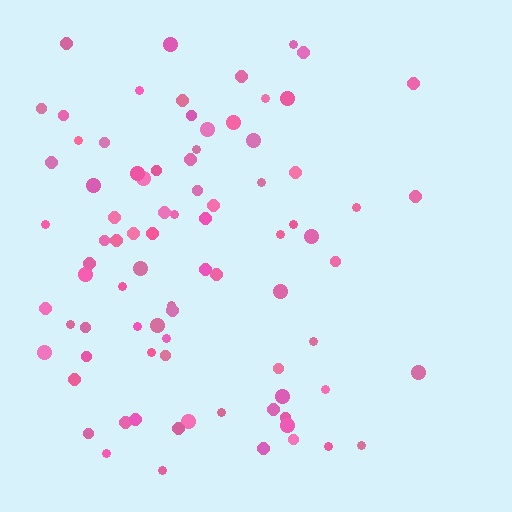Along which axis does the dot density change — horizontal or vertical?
Horizontal.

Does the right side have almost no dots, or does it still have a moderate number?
Still a moderate number, just noticeably fewer than the left.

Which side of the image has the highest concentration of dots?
The left.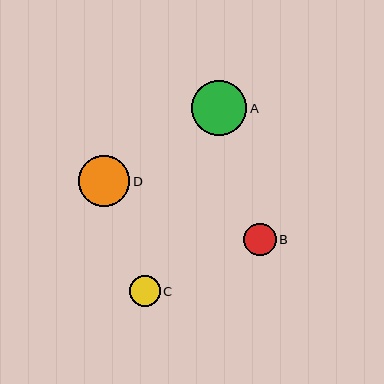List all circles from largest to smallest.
From largest to smallest: A, D, B, C.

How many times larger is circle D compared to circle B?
Circle D is approximately 1.6 times the size of circle B.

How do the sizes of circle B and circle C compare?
Circle B and circle C are approximately the same size.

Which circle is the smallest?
Circle C is the smallest with a size of approximately 31 pixels.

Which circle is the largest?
Circle A is the largest with a size of approximately 56 pixels.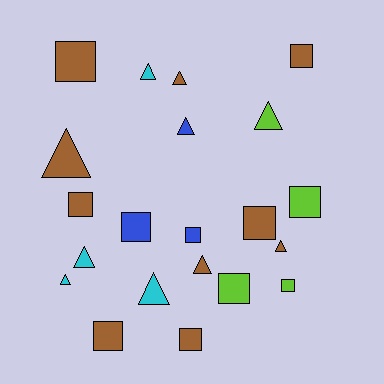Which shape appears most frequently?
Square, with 11 objects.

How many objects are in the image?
There are 21 objects.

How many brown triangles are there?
There are 4 brown triangles.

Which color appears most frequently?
Brown, with 10 objects.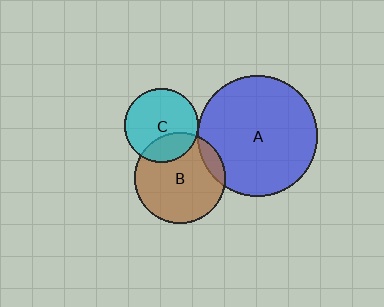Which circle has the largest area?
Circle A (blue).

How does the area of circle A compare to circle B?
Approximately 1.8 times.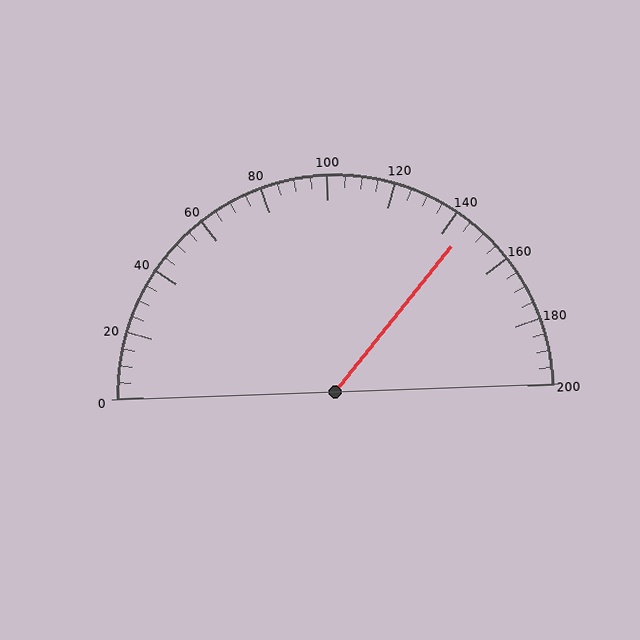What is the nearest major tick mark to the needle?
The nearest major tick mark is 140.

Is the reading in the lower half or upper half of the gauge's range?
The reading is in the upper half of the range (0 to 200).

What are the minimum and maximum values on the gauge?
The gauge ranges from 0 to 200.